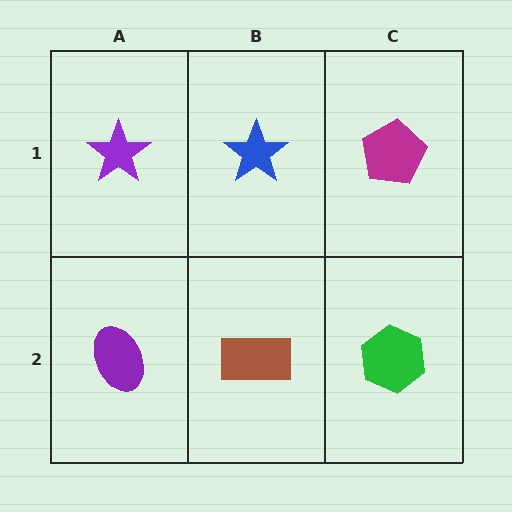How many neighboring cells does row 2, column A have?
2.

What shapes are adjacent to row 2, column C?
A magenta pentagon (row 1, column C), a brown rectangle (row 2, column B).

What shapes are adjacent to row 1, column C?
A green hexagon (row 2, column C), a blue star (row 1, column B).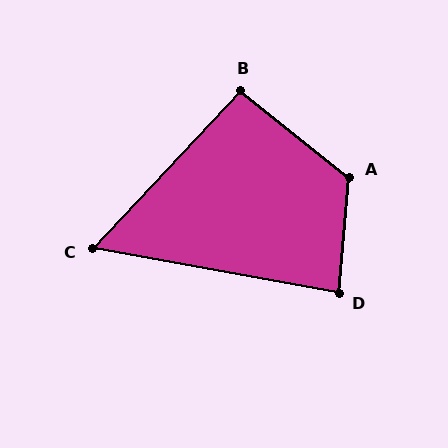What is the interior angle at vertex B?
Approximately 95 degrees (approximately right).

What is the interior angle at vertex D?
Approximately 85 degrees (approximately right).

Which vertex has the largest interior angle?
A, at approximately 123 degrees.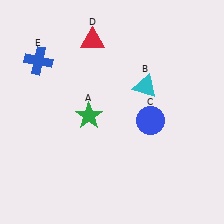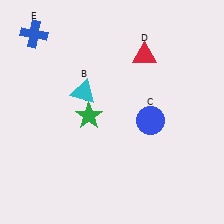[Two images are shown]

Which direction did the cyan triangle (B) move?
The cyan triangle (B) moved left.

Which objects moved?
The objects that moved are: the cyan triangle (B), the red triangle (D), the blue cross (E).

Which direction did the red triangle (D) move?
The red triangle (D) moved right.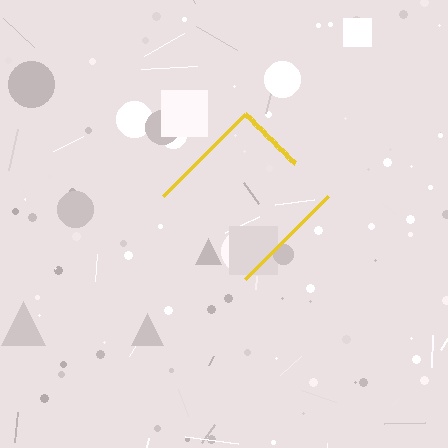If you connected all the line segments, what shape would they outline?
They would outline a diamond.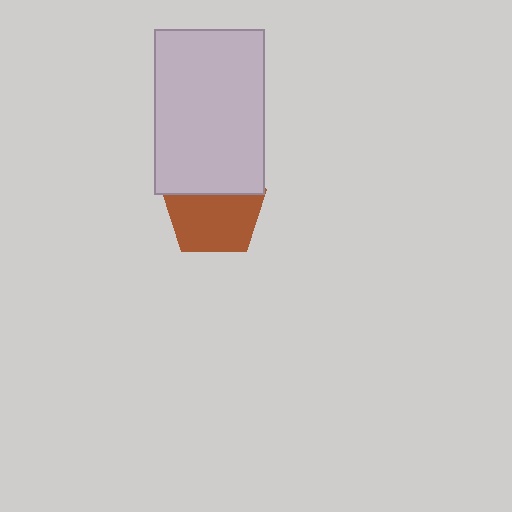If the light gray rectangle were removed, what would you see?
You would see the complete brown pentagon.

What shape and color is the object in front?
The object in front is a light gray rectangle.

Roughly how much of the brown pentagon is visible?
About half of it is visible (roughly 64%).